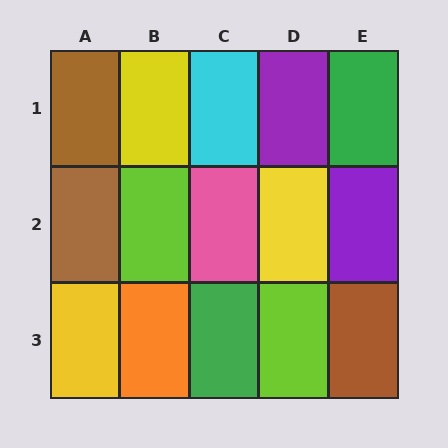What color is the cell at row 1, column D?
Purple.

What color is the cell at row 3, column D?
Lime.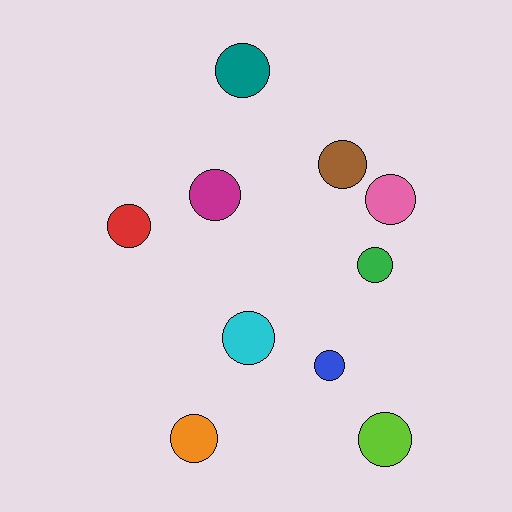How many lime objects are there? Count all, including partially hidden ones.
There is 1 lime object.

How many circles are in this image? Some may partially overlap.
There are 10 circles.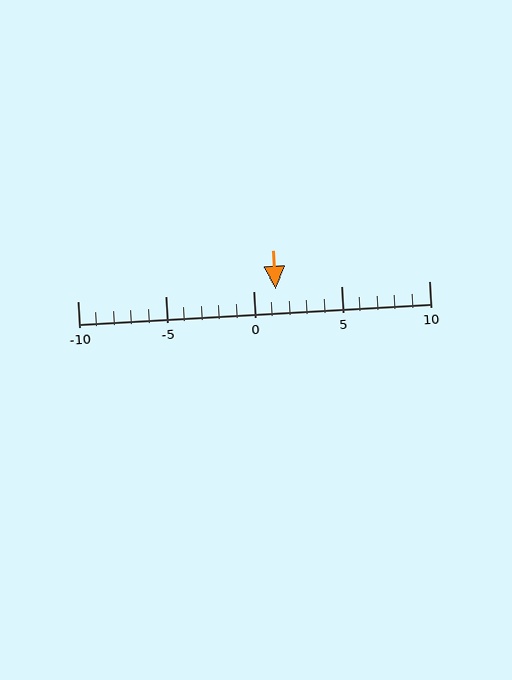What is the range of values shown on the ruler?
The ruler shows values from -10 to 10.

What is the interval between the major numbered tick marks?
The major tick marks are spaced 5 units apart.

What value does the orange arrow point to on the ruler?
The orange arrow points to approximately 1.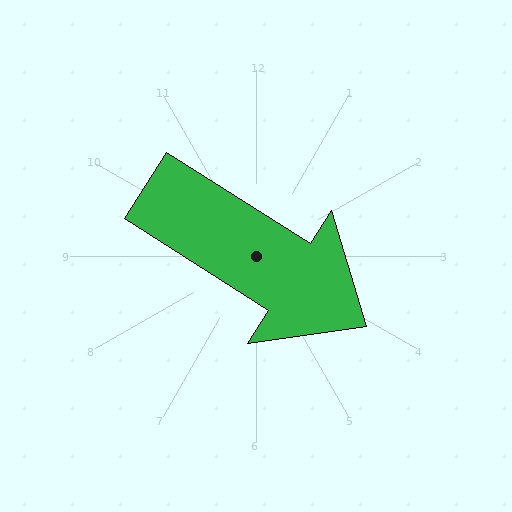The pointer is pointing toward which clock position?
Roughly 4 o'clock.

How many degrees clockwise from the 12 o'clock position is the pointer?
Approximately 122 degrees.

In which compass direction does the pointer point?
Southeast.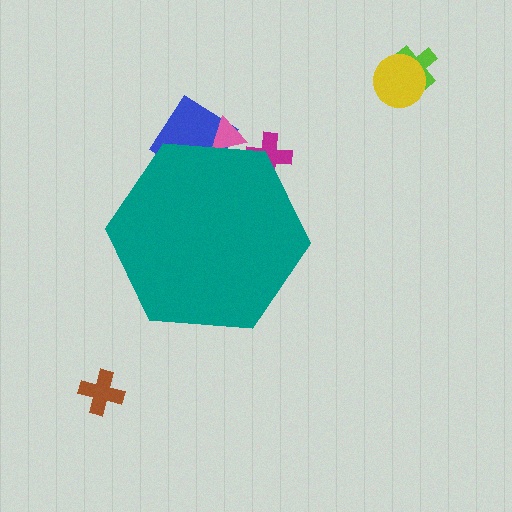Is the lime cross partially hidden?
No, the lime cross is fully visible.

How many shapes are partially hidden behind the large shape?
3 shapes are partially hidden.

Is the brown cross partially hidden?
No, the brown cross is fully visible.